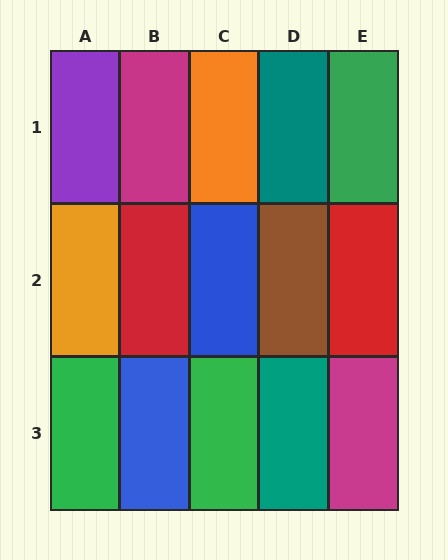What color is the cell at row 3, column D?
Teal.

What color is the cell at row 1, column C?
Orange.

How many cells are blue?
2 cells are blue.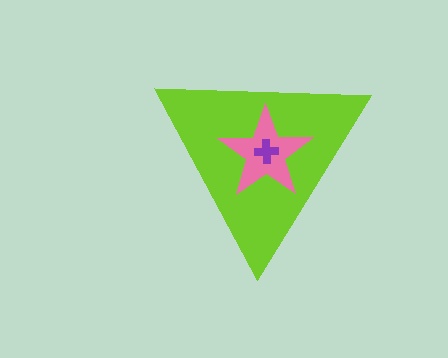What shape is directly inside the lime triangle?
The pink star.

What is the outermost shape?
The lime triangle.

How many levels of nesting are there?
3.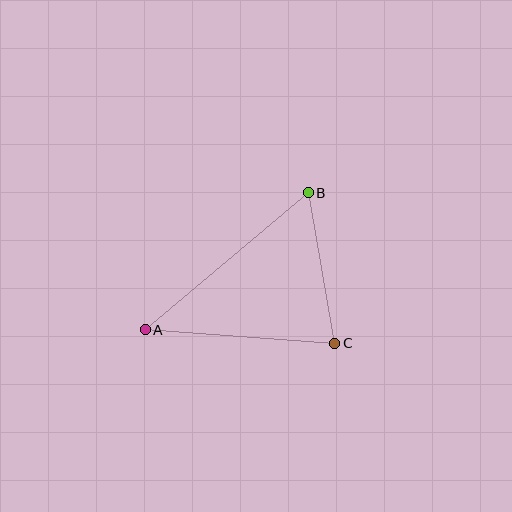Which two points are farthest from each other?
Points A and B are farthest from each other.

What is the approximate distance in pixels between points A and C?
The distance between A and C is approximately 190 pixels.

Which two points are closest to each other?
Points B and C are closest to each other.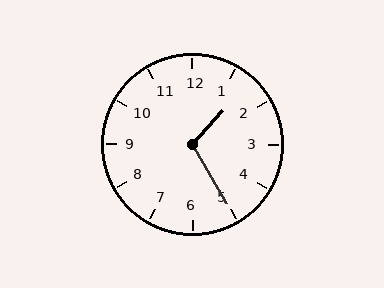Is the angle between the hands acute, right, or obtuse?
It is obtuse.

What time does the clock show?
1:25.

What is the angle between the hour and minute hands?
Approximately 108 degrees.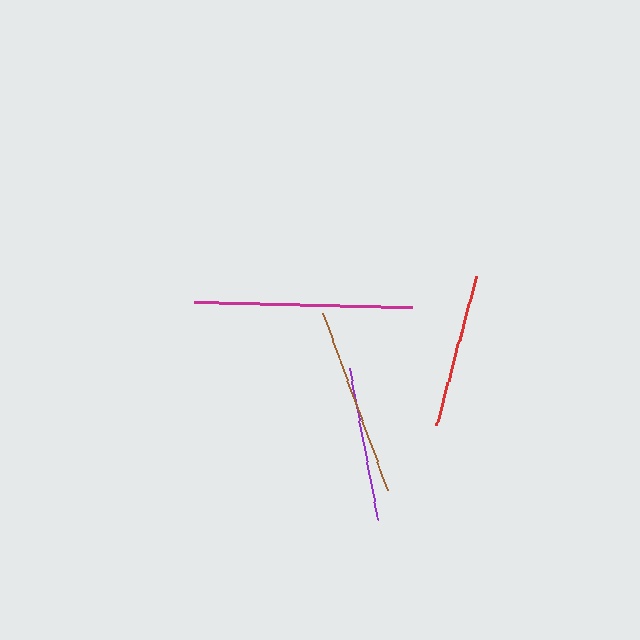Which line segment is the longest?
The magenta line is the longest at approximately 218 pixels.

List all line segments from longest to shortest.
From longest to shortest: magenta, brown, purple, red.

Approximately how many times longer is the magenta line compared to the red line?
The magenta line is approximately 1.4 times the length of the red line.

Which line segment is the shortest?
The red line is the shortest at approximately 155 pixels.